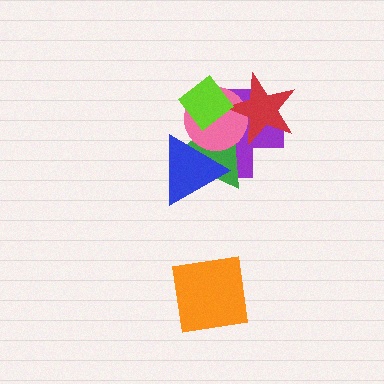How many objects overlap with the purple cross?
5 objects overlap with the purple cross.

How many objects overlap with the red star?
4 objects overlap with the red star.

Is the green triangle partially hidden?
Yes, it is partially covered by another shape.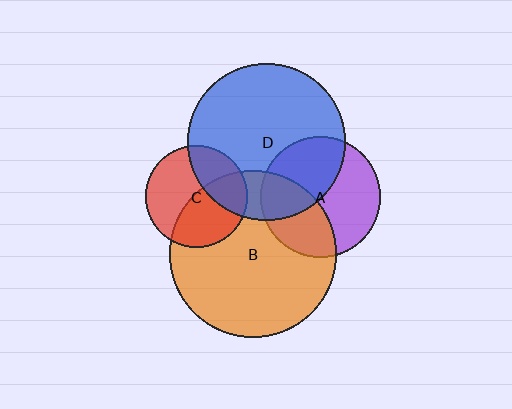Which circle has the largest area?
Circle B (orange).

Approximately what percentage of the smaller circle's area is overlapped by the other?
Approximately 35%.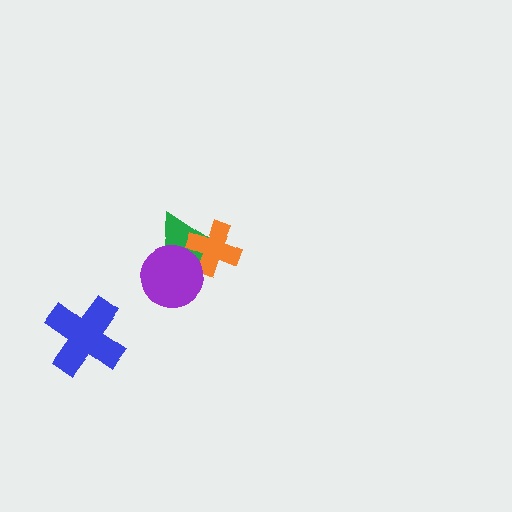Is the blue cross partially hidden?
No, no other shape covers it.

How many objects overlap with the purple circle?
2 objects overlap with the purple circle.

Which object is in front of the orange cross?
The purple circle is in front of the orange cross.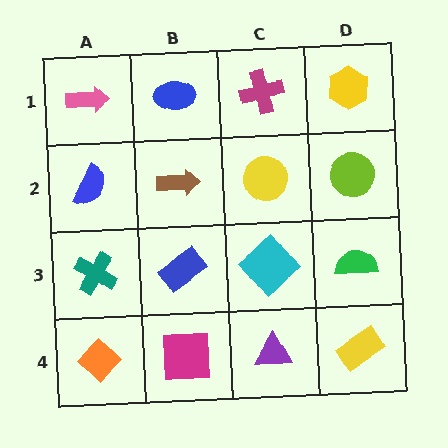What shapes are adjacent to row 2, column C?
A magenta cross (row 1, column C), a cyan diamond (row 3, column C), a brown arrow (row 2, column B), a lime circle (row 2, column D).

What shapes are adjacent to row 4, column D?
A green semicircle (row 3, column D), a purple triangle (row 4, column C).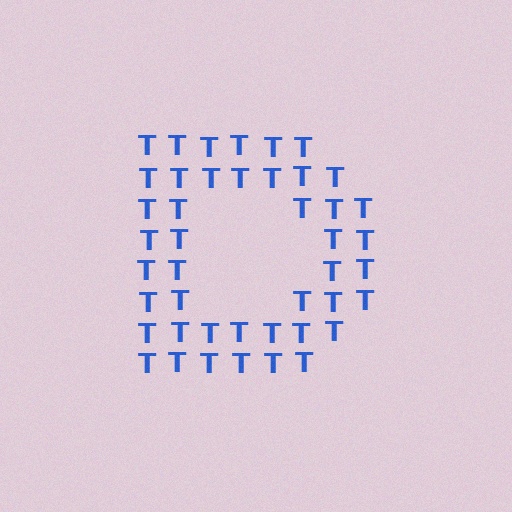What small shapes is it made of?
It is made of small letter T's.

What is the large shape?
The large shape is the letter D.